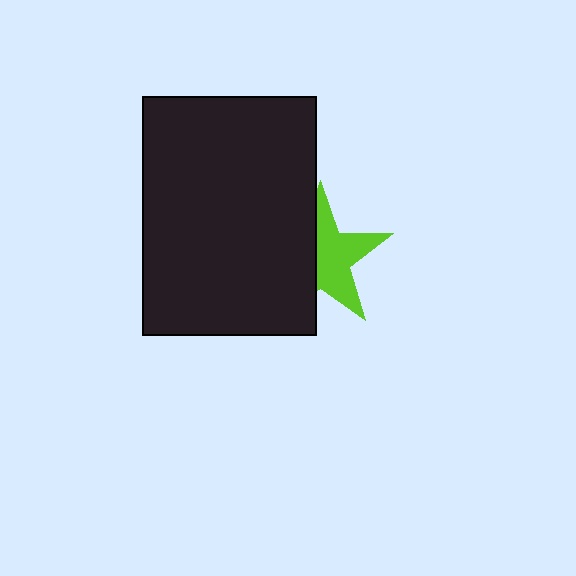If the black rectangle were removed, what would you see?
You would see the complete lime star.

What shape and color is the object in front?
The object in front is a black rectangle.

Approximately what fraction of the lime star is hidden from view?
Roughly 46% of the lime star is hidden behind the black rectangle.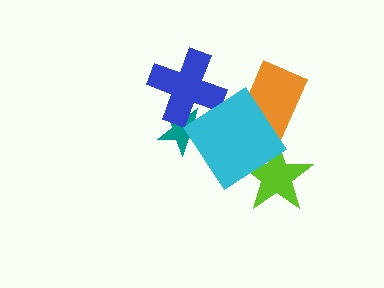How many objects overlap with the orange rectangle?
1 object overlaps with the orange rectangle.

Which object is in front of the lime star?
The cyan diamond is in front of the lime star.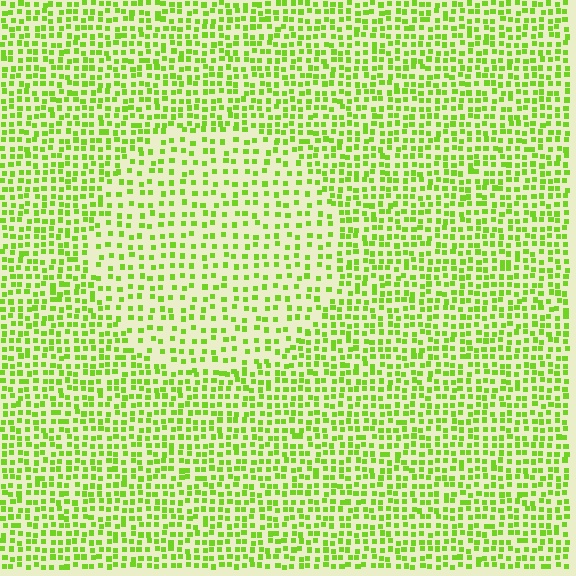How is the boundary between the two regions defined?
The boundary is defined by a change in element density (approximately 1.7x ratio). All elements are the same color, size, and shape.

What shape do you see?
I see a circle.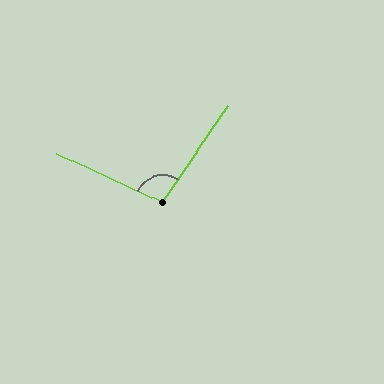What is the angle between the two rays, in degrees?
Approximately 100 degrees.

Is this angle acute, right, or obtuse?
It is obtuse.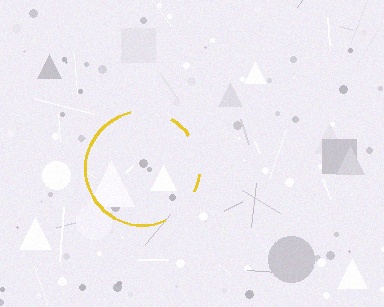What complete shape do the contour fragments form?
The contour fragments form a circle.